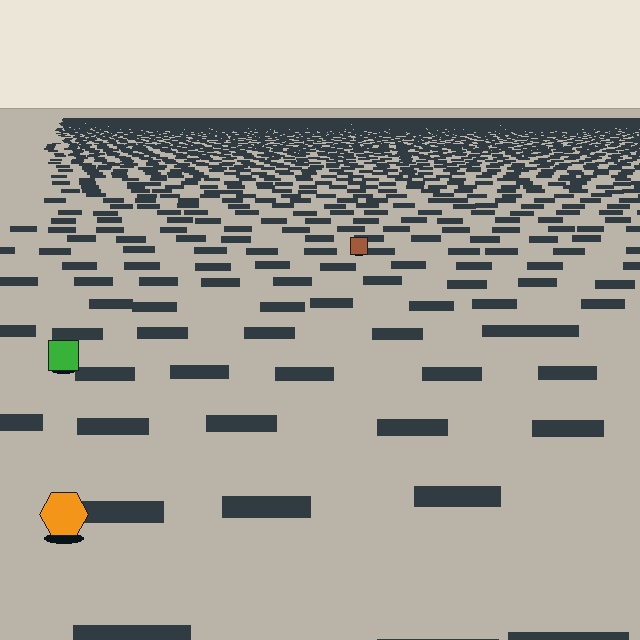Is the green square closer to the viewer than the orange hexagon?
No. The orange hexagon is closer — you can tell from the texture gradient: the ground texture is coarser near it.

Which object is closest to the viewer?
The orange hexagon is closest. The texture marks near it are larger and more spread out.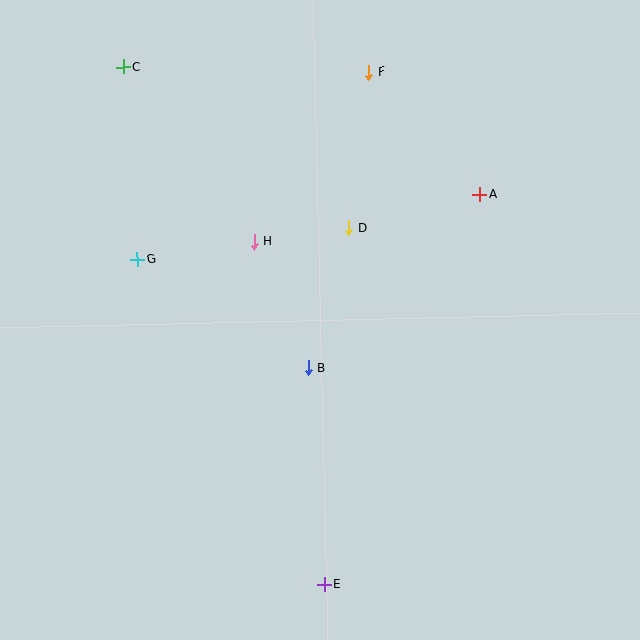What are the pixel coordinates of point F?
Point F is at (369, 72).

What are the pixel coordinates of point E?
Point E is at (324, 584).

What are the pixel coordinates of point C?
Point C is at (123, 67).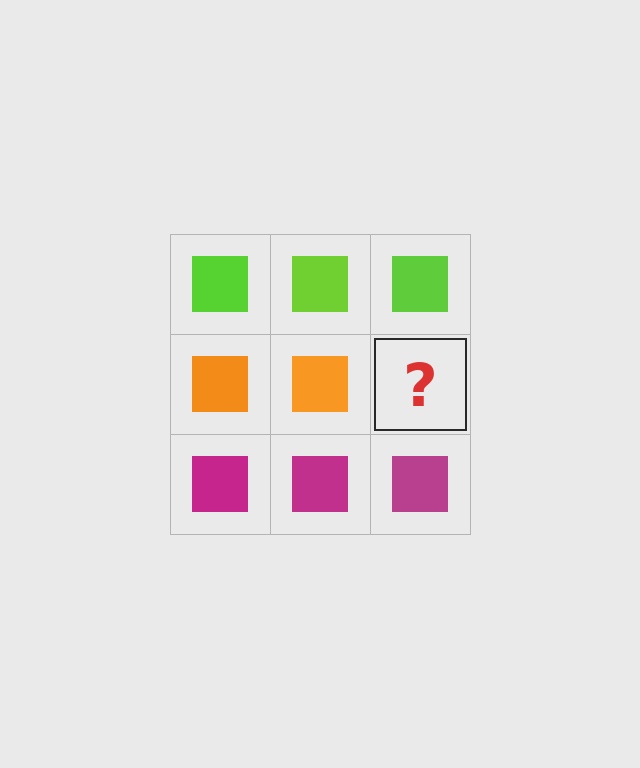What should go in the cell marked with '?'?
The missing cell should contain an orange square.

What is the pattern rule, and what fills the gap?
The rule is that each row has a consistent color. The gap should be filled with an orange square.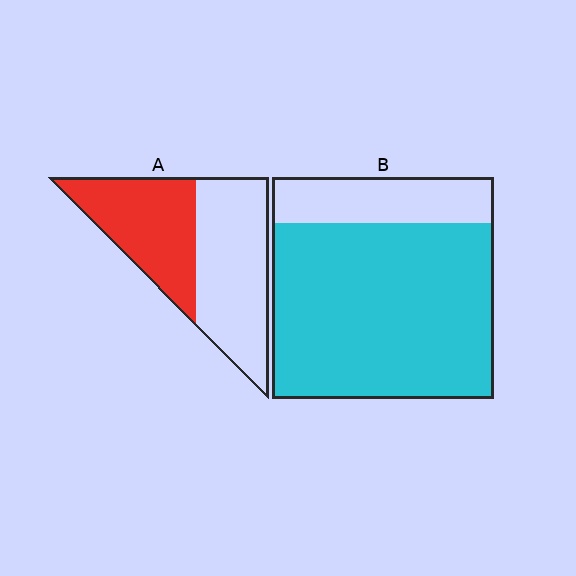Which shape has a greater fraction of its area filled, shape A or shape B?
Shape B.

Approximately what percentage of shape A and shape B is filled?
A is approximately 45% and B is approximately 80%.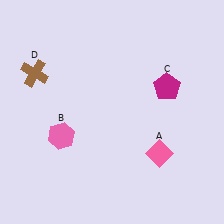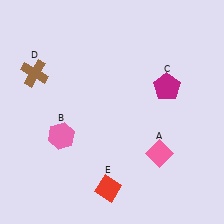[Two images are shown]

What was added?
A red diamond (E) was added in Image 2.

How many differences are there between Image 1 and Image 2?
There is 1 difference between the two images.